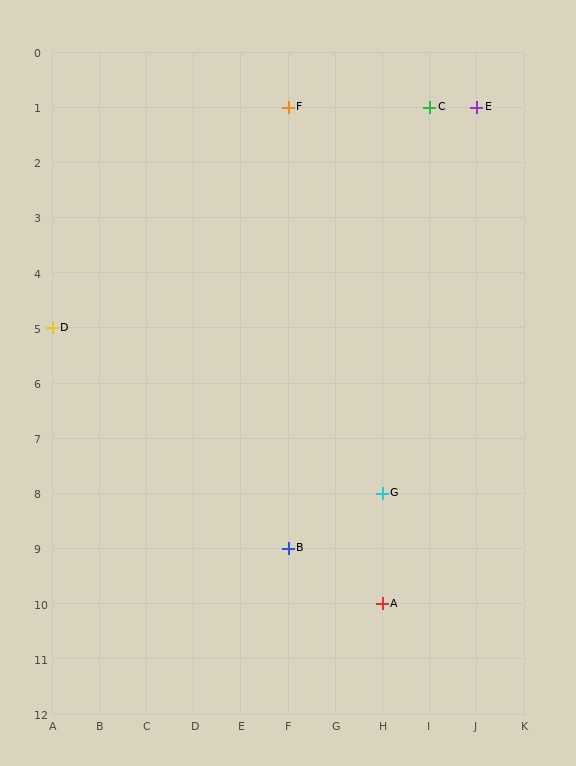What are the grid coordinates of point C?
Point C is at grid coordinates (I, 1).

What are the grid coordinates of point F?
Point F is at grid coordinates (F, 1).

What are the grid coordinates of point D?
Point D is at grid coordinates (A, 5).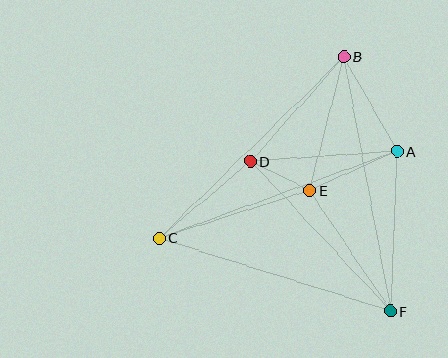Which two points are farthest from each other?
Points B and C are farthest from each other.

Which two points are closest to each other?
Points D and E are closest to each other.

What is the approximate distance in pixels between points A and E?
The distance between A and E is approximately 96 pixels.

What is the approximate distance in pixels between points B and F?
The distance between B and F is approximately 258 pixels.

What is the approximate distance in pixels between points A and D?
The distance between A and D is approximately 147 pixels.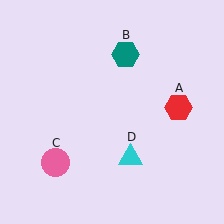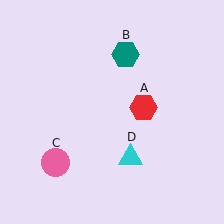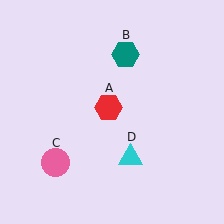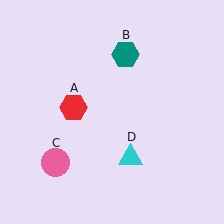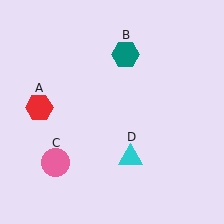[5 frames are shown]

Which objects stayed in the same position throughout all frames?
Teal hexagon (object B) and pink circle (object C) and cyan triangle (object D) remained stationary.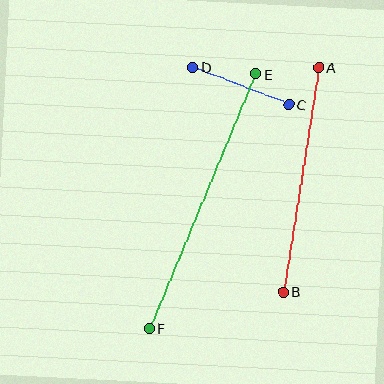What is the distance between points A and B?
The distance is approximately 227 pixels.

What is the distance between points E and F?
The distance is approximately 276 pixels.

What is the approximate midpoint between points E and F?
The midpoint is at approximately (203, 201) pixels.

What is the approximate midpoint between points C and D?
The midpoint is at approximately (241, 86) pixels.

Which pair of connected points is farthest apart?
Points E and F are farthest apart.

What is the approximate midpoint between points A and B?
The midpoint is at approximately (301, 180) pixels.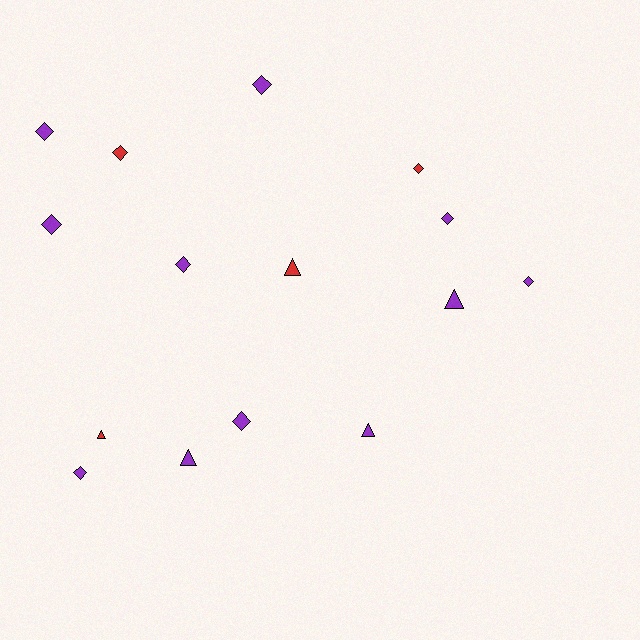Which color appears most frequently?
Purple, with 11 objects.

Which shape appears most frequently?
Diamond, with 10 objects.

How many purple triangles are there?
There are 3 purple triangles.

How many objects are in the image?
There are 15 objects.